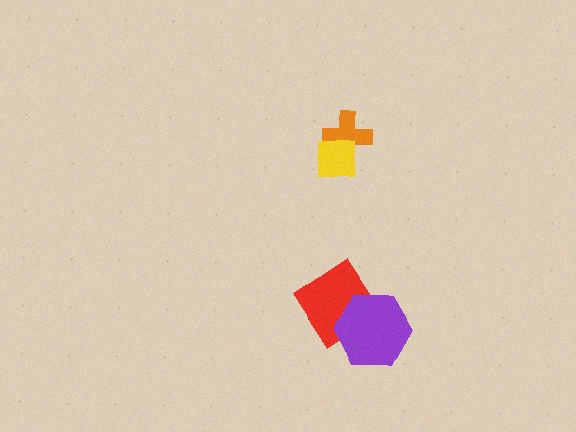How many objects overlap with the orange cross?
1 object overlaps with the orange cross.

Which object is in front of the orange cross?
The yellow square is in front of the orange cross.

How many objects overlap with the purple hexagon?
1 object overlaps with the purple hexagon.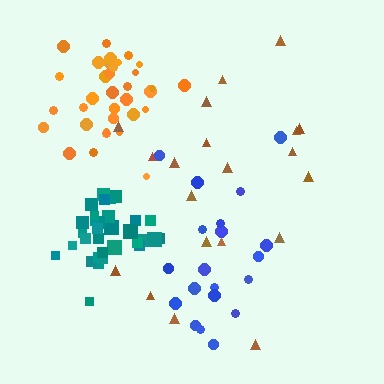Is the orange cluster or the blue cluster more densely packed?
Orange.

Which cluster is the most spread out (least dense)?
Brown.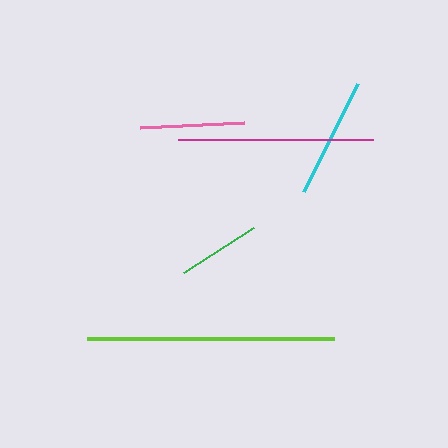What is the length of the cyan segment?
The cyan segment is approximately 121 pixels long.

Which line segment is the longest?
The lime line is the longest at approximately 247 pixels.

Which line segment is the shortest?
The green line is the shortest at approximately 83 pixels.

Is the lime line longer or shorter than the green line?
The lime line is longer than the green line.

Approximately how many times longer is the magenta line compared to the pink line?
The magenta line is approximately 1.9 times the length of the pink line.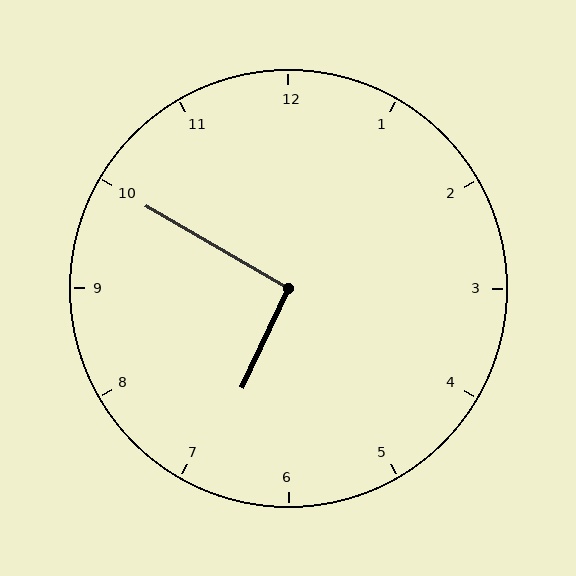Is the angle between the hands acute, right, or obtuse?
It is right.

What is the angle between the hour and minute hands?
Approximately 95 degrees.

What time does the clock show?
6:50.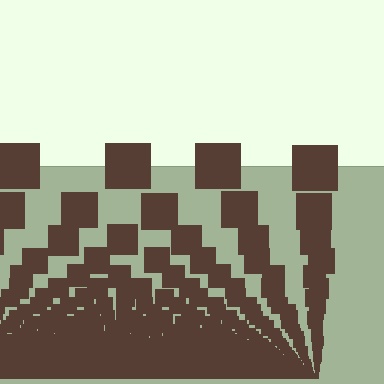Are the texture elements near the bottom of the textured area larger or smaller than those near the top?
Smaller. The gradient is inverted — elements near the bottom are smaller and denser.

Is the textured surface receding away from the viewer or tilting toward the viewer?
The surface appears to tilt toward the viewer. Texture elements get larger and sparser toward the top.